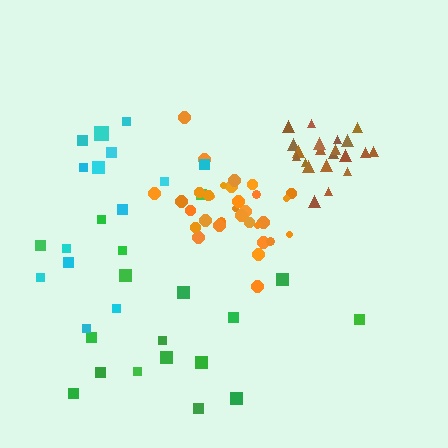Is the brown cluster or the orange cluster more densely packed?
Brown.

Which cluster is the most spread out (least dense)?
Green.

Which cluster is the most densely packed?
Brown.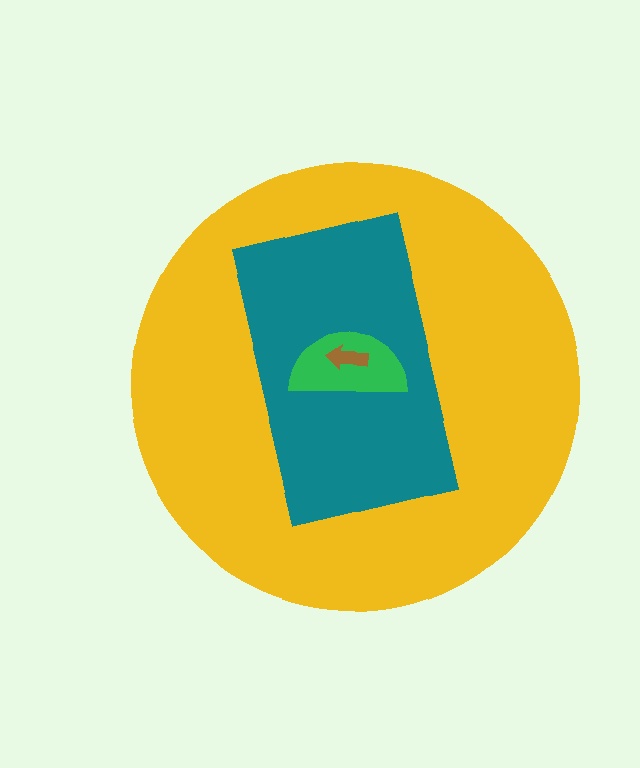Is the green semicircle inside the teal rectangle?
Yes.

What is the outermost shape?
The yellow circle.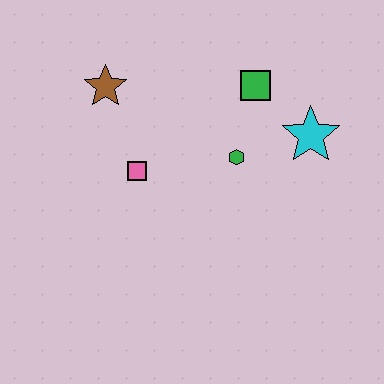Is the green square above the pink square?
Yes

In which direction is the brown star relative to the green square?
The brown star is to the left of the green square.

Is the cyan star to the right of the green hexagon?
Yes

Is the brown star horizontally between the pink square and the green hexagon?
No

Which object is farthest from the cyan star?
The brown star is farthest from the cyan star.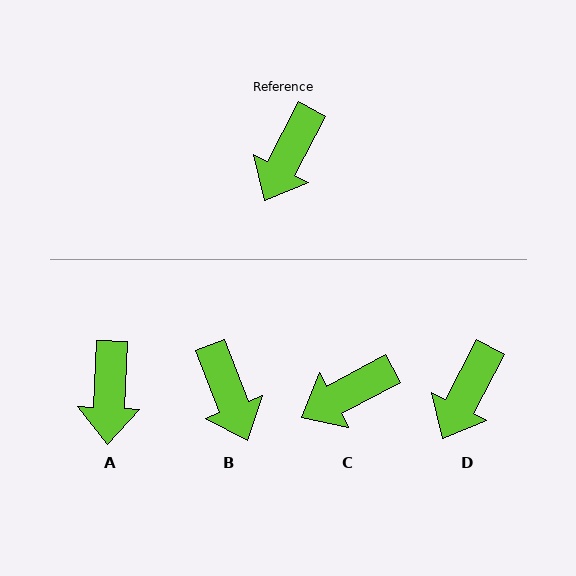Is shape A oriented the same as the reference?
No, it is off by about 25 degrees.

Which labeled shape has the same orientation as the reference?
D.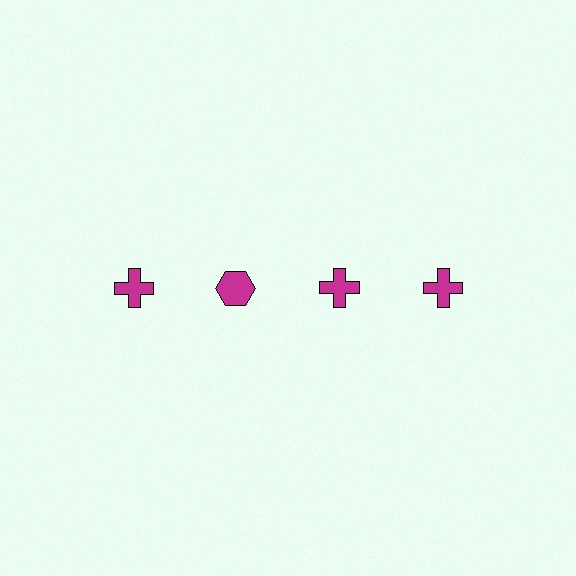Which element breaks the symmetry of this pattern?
The magenta hexagon in the top row, second from left column breaks the symmetry. All other shapes are magenta crosses.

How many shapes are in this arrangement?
There are 4 shapes arranged in a grid pattern.